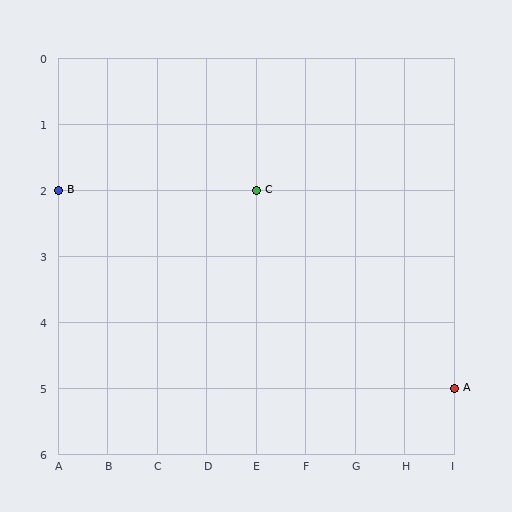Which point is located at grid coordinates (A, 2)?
Point B is at (A, 2).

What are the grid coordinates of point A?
Point A is at grid coordinates (I, 5).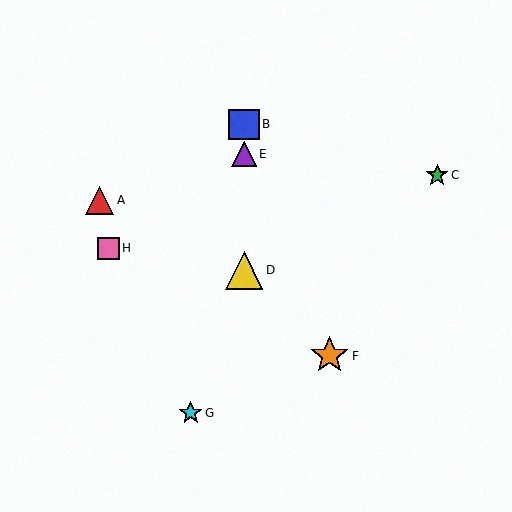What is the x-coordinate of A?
Object A is at x≈100.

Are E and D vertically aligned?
Yes, both are at x≈244.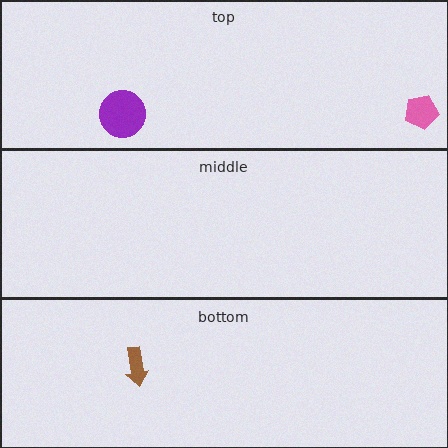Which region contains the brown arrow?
The bottom region.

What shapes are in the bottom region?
The brown arrow.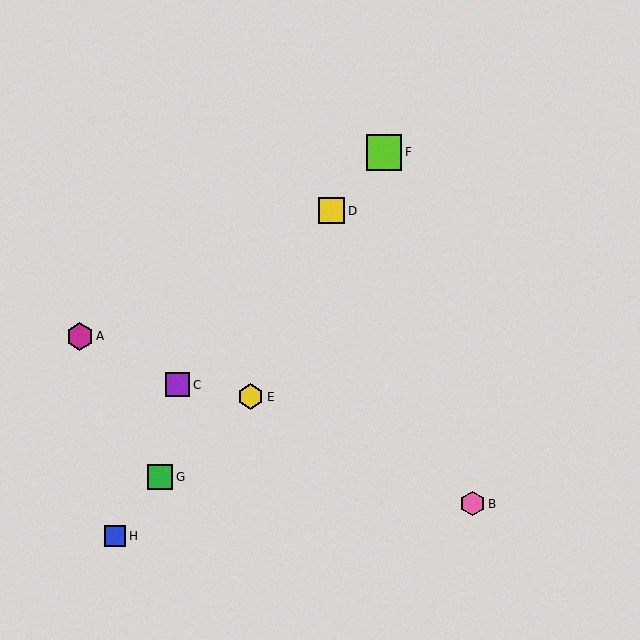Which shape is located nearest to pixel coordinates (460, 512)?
The pink hexagon (labeled B) at (473, 504) is nearest to that location.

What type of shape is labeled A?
Shape A is a magenta hexagon.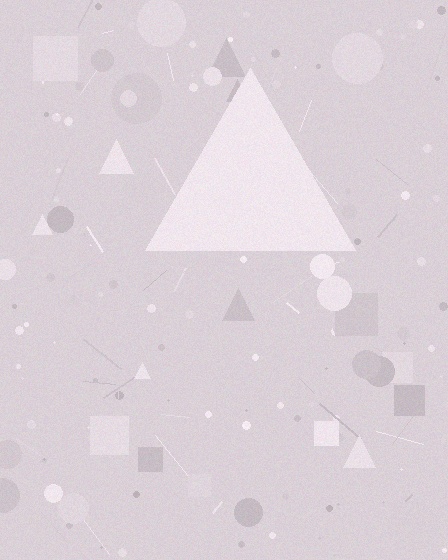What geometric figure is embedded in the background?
A triangle is embedded in the background.